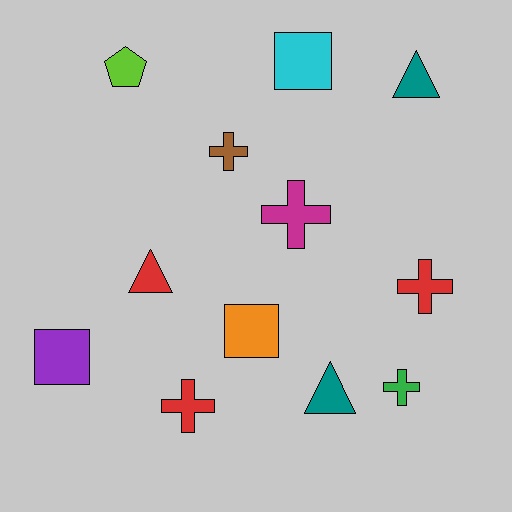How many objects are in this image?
There are 12 objects.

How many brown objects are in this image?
There is 1 brown object.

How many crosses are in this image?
There are 5 crosses.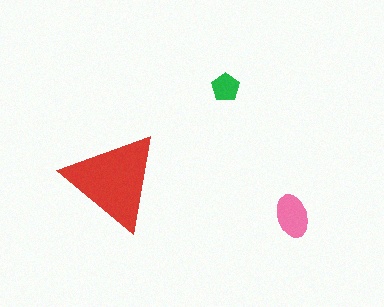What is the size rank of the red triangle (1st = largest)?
1st.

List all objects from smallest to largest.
The green pentagon, the pink ellipse, the red triangle.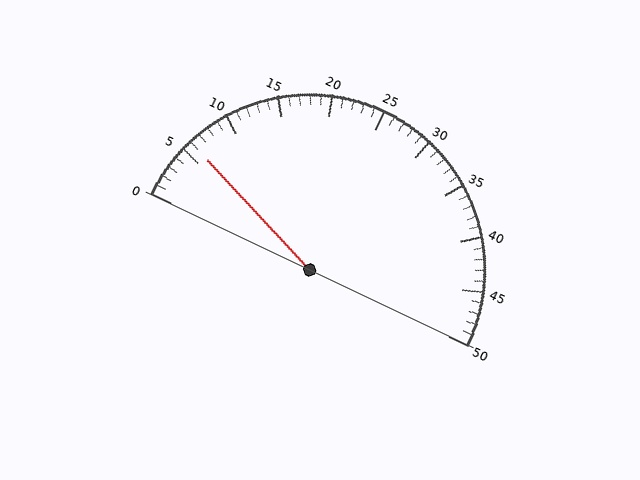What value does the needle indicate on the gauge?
The needle indicates approximately 6.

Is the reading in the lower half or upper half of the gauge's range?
The reading is in the lower half of the range (0 to 50).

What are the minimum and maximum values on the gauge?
The gauge ranges from 0 to 50.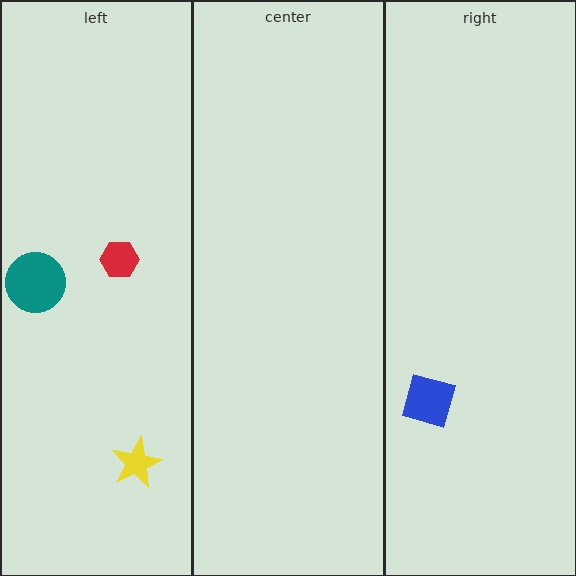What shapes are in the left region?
The yellow star, the red hexagon, the teal circle.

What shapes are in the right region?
The blue diamond.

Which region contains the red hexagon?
The left region.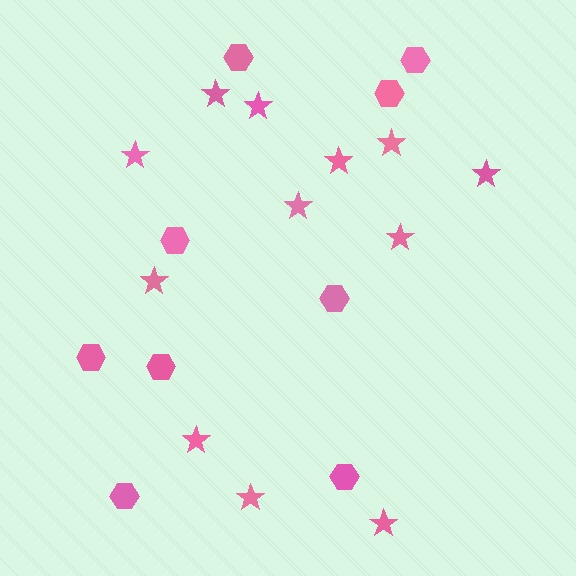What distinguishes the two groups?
There are 2 groups: one group of hexagons (9) and one group of stars (12).